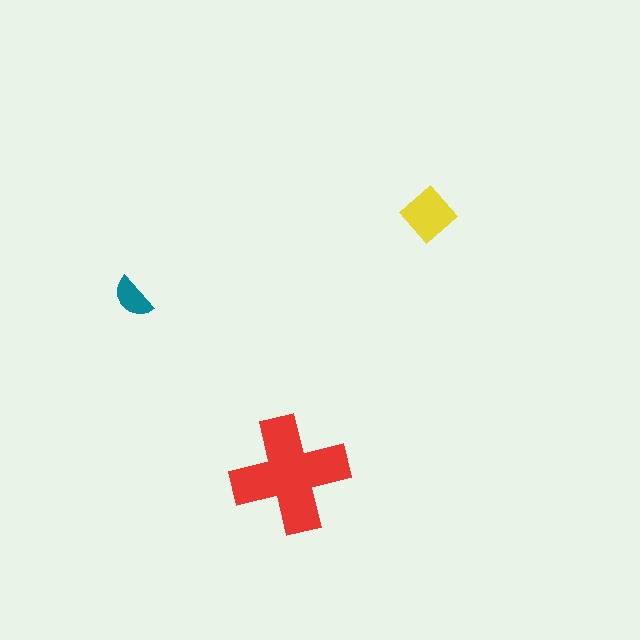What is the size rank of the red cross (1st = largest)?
1st.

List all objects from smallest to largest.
The teal semicircle, the yellow diamond, the red cross.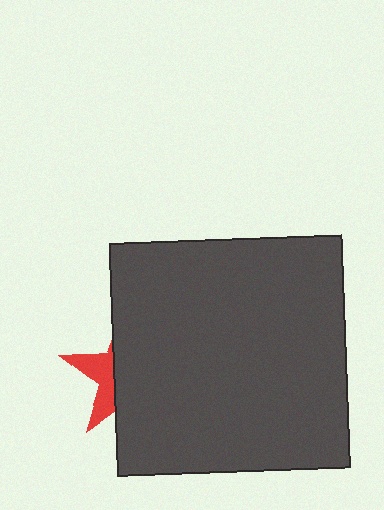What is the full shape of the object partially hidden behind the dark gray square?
The partially hidden object is a red star.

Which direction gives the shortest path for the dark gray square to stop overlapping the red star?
Moving right gives the shortest separation.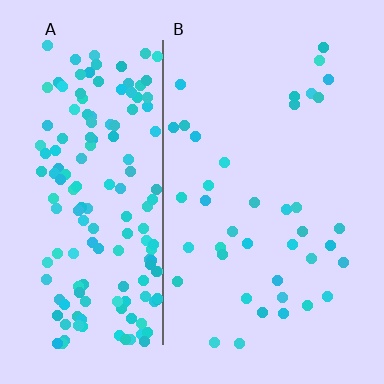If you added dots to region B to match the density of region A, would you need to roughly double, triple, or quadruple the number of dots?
Approximately quadruple.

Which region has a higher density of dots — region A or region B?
A (the left).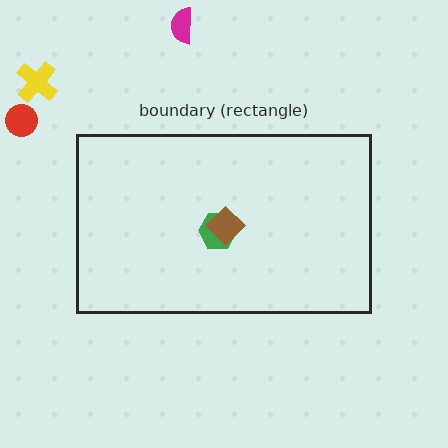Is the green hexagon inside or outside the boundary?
Inside.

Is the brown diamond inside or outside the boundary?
Inside.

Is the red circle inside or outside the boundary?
Outside.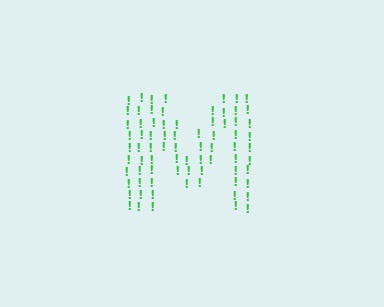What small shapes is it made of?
It is made of small exclamation marks.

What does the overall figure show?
The overall figure shows the letter M.